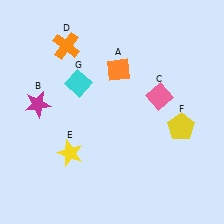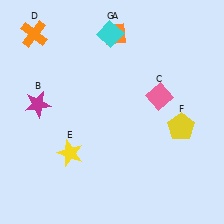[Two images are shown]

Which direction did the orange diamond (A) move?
The orange diamond (A) moved up.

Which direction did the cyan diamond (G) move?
The cyan diamond (G) moved up.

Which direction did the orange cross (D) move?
The orange cross (D) moved left.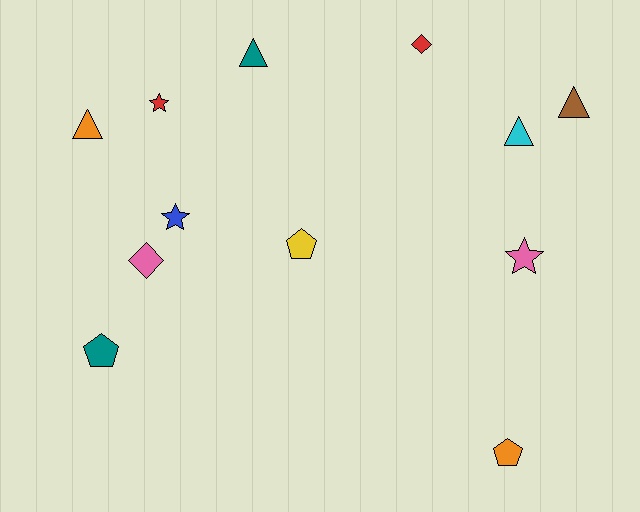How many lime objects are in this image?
There are no lime objects.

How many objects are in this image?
There are 12 objects.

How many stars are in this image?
There are 3 stars.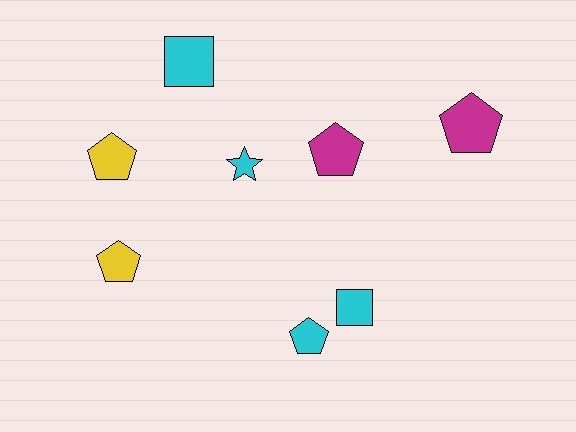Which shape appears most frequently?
Pentagon, with 5 objects.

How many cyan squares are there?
There are 2 cyan squares.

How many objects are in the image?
There are 8 objects.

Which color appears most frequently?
Cyan, with 4 objects.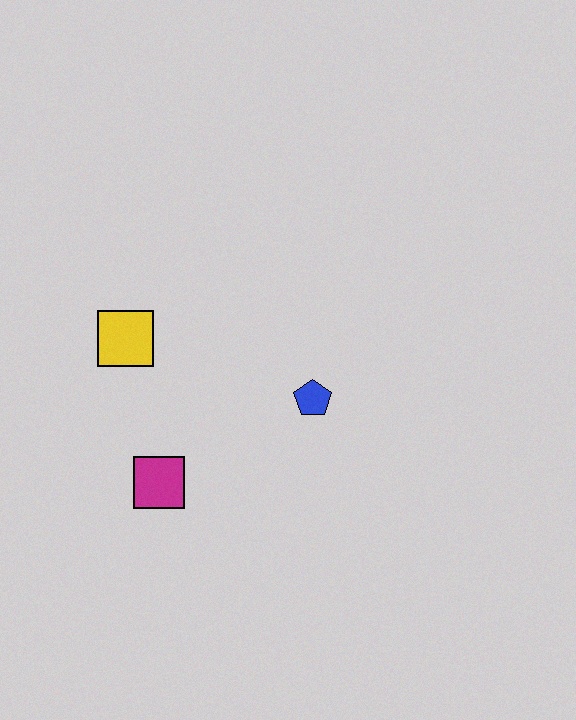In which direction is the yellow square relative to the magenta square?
The yellow square is above the magenta square.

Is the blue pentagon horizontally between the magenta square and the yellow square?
No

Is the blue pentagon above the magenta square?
Yes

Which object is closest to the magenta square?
The yellow square is closest to the magenta square.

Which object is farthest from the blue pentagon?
The yellow square is farthest from the blue pentagon.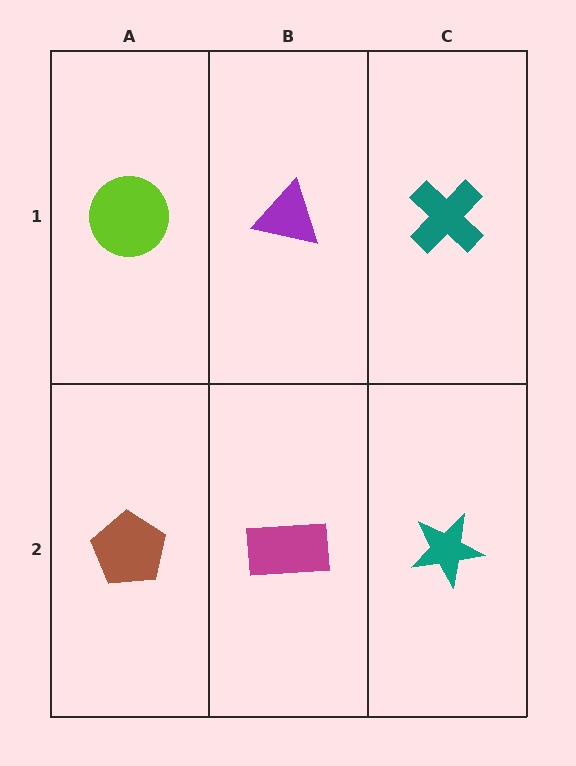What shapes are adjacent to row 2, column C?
A teal cross (row 1, column C), a magenta rectangle (row 2, column B).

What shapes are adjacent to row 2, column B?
A purple triangle (row 1, column B), a brown pentagon (row 2, column A), a teal star (row 2, column C).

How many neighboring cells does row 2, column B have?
3.